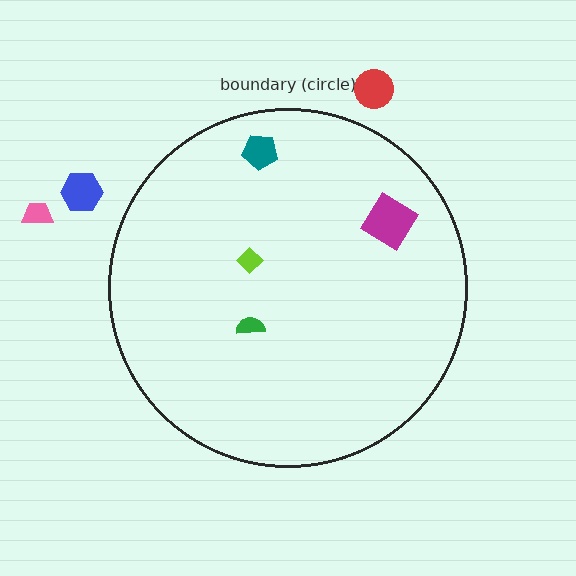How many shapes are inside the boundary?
4 inside, 3 outside.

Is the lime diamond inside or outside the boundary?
Inside.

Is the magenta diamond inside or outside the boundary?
Inside.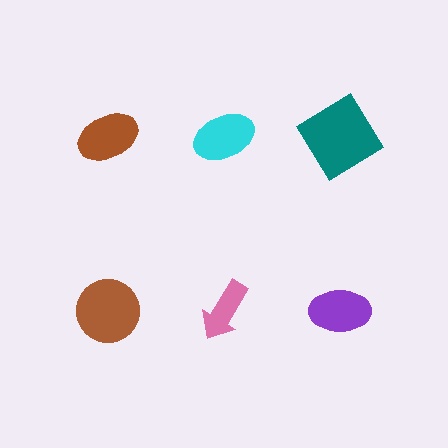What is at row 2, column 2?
A pink arrow.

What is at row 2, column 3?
A purple ellipse.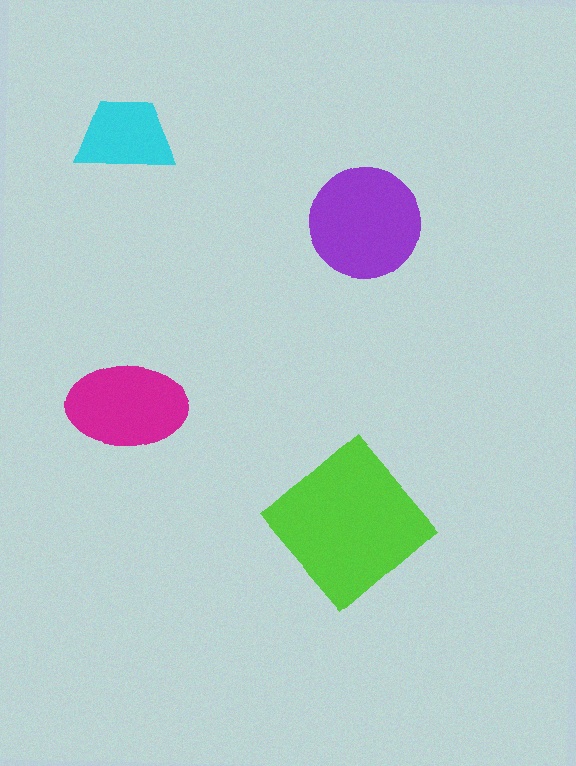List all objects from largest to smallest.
The lime diamond, the purple circle, the magenta ellipse, the cyan trapezoid.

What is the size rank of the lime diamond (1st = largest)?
1st.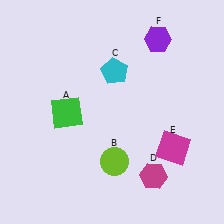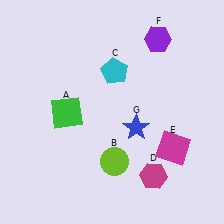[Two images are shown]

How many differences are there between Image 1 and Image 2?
There is 1 difference between the two images.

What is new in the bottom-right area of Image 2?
A blue star (G) was added in the bottom-right area of Image 2.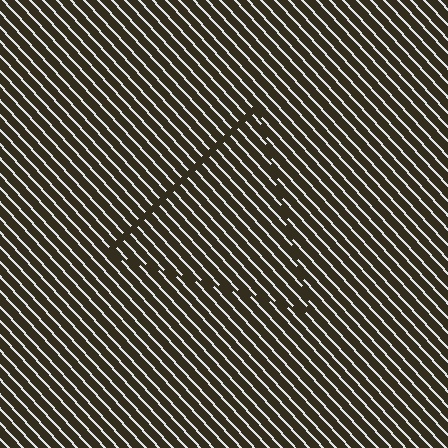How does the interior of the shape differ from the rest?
The interior of the shape contains the same grating, shifted by half a period — the contour is defined by the phase discontinuity where line-ends from the inner and outer gratings abut.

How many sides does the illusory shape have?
3 sides — the line-ends trace a triangle.